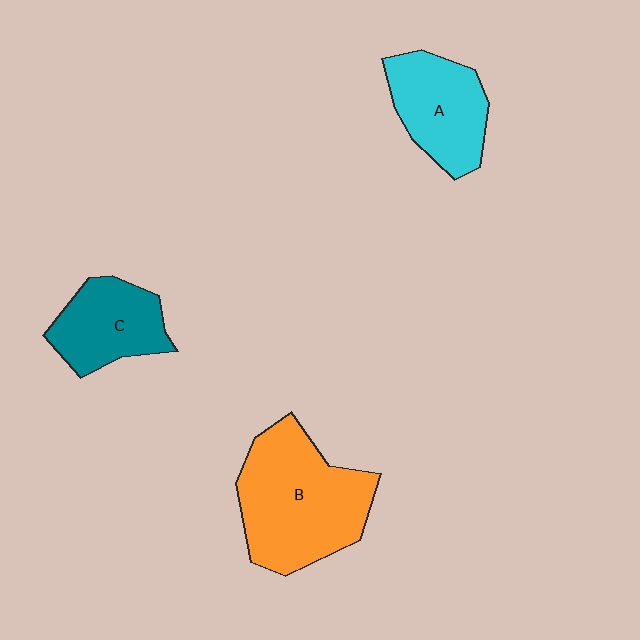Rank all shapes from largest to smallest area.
From largest to smallest: B (orange), A (cyan), C (teal).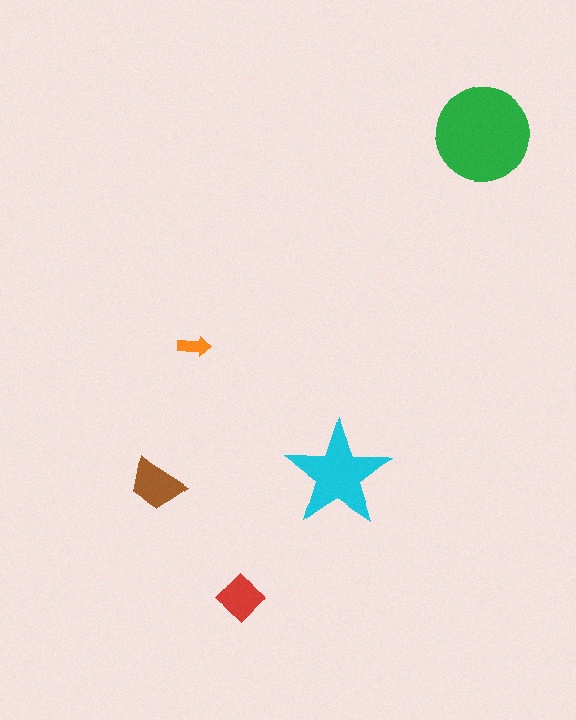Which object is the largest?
The green circle.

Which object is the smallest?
The orange arrow.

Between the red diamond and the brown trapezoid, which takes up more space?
The brown trapezoid.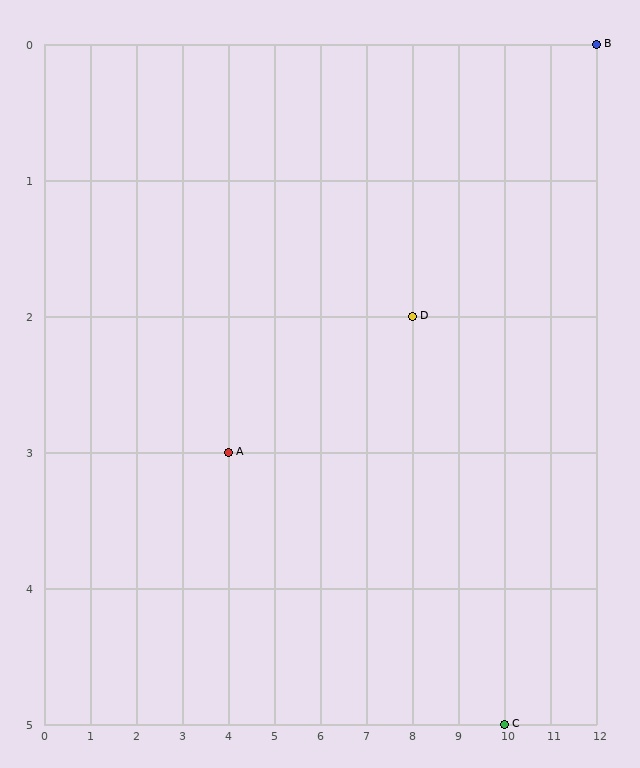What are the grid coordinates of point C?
Point C is at grid coordinates (10, 5).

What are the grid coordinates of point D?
Point D is at grid coordinates (8, 2).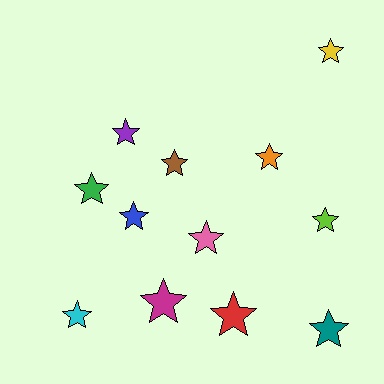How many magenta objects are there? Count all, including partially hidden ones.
There is 1 magenta object.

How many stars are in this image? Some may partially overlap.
There are 12 stars.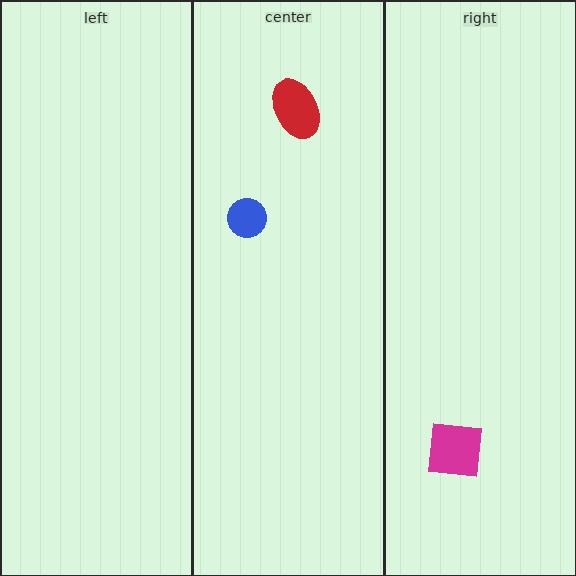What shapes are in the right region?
The magenta square.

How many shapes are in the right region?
1.